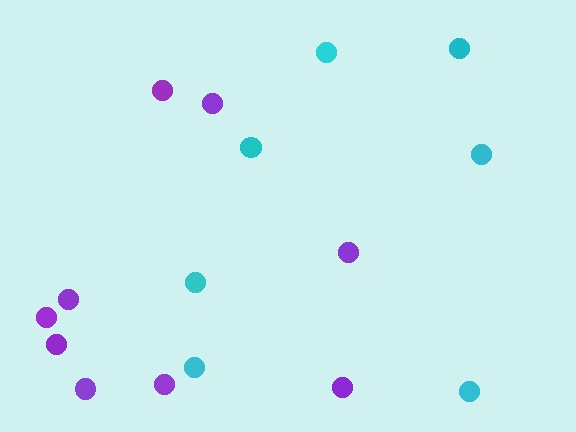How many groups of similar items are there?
There are 2 groups: one group of purple circles (9) and one group of cyan circles (7).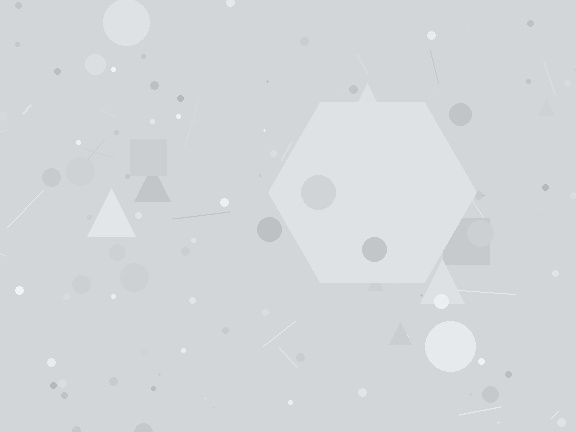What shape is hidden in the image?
A hexagon is hidden in the image.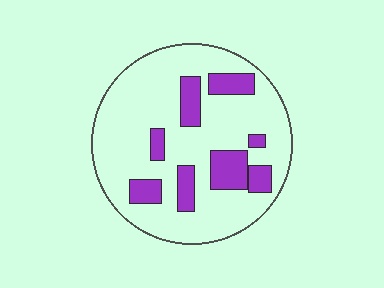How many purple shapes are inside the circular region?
8.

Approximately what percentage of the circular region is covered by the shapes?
Approximately 20%.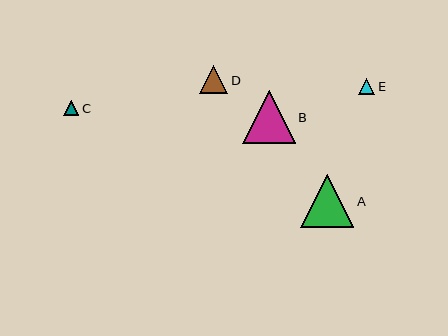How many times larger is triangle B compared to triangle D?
Triangle B is approximately 1.9 times the size of triangle D.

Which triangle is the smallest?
Triangle C is the smallest with a size of approximately 15 pixels.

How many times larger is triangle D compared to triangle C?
Triangle D is approximately 1.8 times the size of triangle C.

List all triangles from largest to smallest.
From largest to smallest: A, B, D, E, C.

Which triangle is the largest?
Triangle A is the largest with a size of approximately 53 pixels.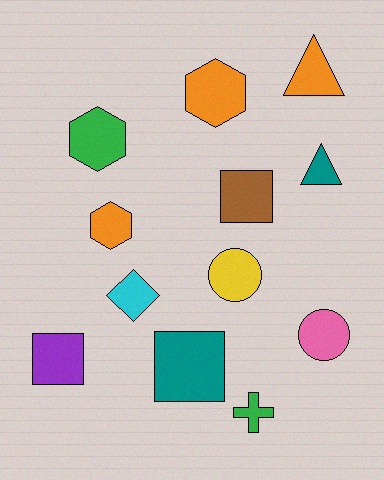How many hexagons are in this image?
There are 3 hexagons.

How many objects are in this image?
There are 12 objects.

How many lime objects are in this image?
There are no lime objects.